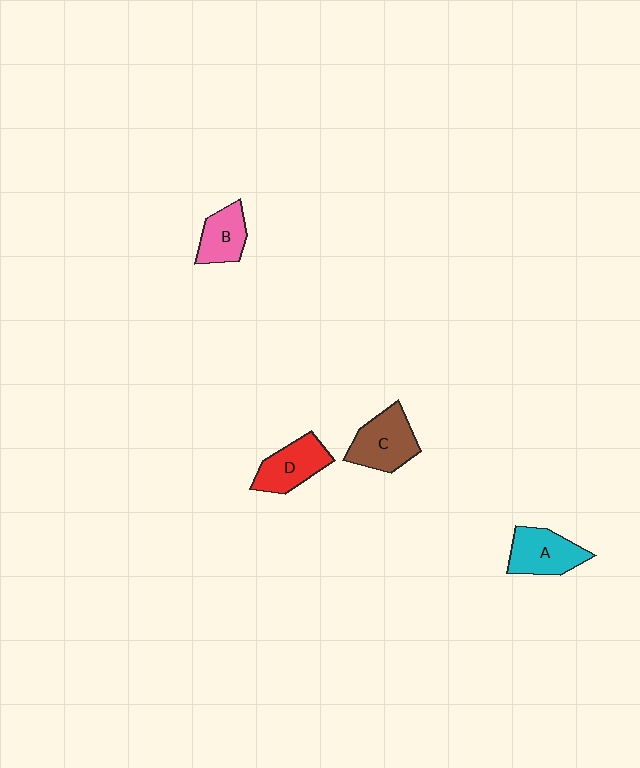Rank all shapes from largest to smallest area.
From largest to smallest: C (brown), A (cyan), D (red), B (pink).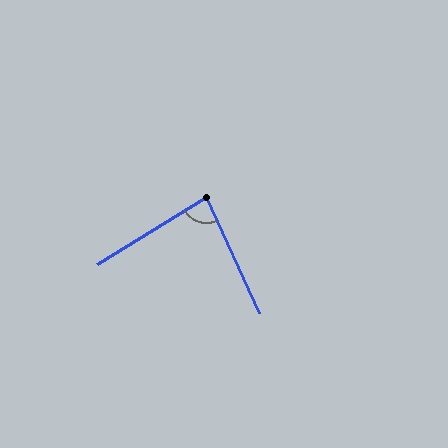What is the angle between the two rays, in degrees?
Approximately 83 degrees.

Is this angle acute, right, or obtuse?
It is acute.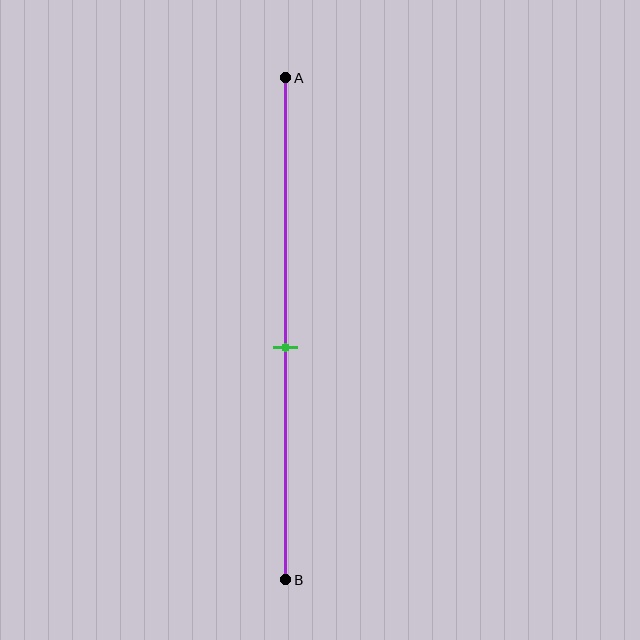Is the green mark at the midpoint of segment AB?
No, the mark is at about 55% from A, not at the 50% midpoint.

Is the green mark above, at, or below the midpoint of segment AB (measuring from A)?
The green mark is below the midpoint of segment AB.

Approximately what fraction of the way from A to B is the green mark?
The green mark is approximately 55% of the way from A to B.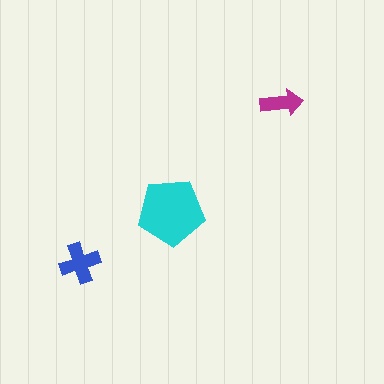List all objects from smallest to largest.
The magenta arrow, the blue cross, the cyan pentagon.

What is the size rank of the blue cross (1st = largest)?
2nd.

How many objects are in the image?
There are 3 objects in the image.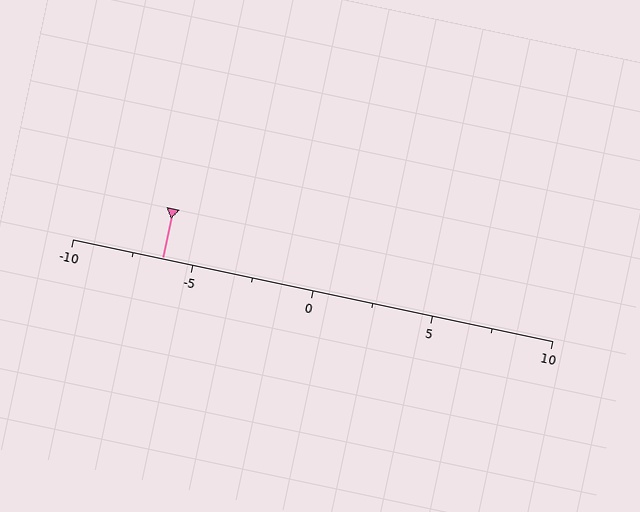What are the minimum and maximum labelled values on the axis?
The axis runs from -10 to 10.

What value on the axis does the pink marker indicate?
The marker indicates approximately -6.2.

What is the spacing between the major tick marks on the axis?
The major ticks are spaced 5 apart.